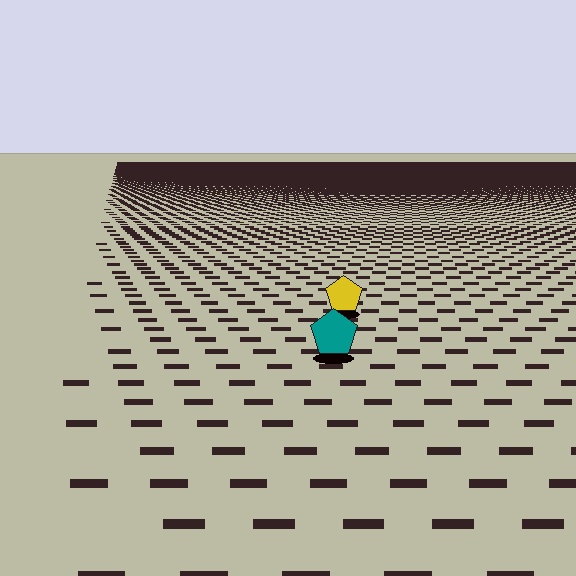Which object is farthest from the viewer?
The yellow pentagon is farthest from the viewer. It appears smaller and the ground texture around it is denser.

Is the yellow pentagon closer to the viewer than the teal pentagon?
No. The teal pentagon is closer — you can tell from the texture gradient: the ground texture is coarser near it.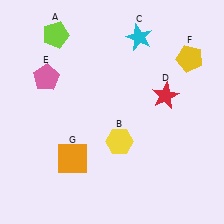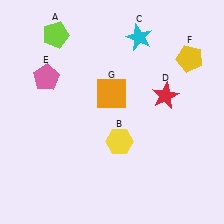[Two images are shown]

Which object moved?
The orange square (G) moved up.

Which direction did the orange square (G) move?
The orange square (G) moved up.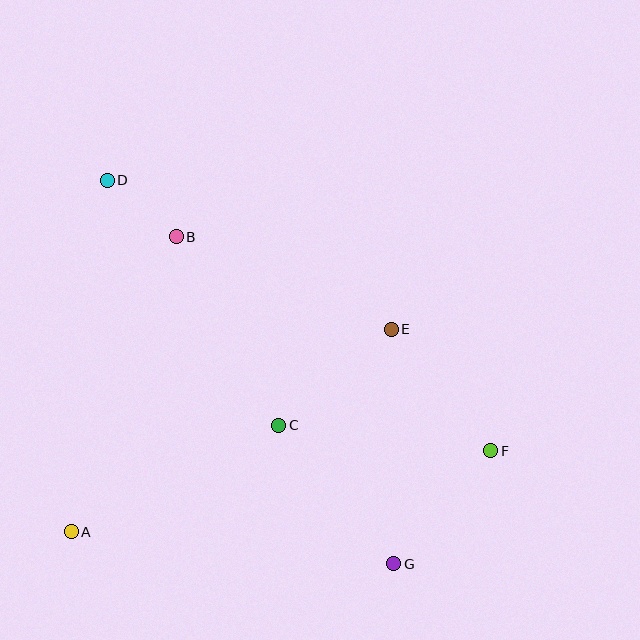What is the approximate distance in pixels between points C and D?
The distance between C and D is approximately 299 pixels.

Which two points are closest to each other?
Points B and D are closest to each other.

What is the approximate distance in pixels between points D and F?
The distance between D and F is approximately 469 pixels.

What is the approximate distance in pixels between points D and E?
The distance between D and E is approximately 320 pixels.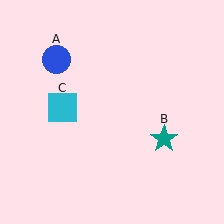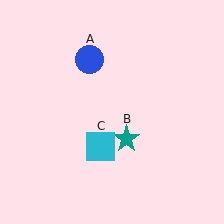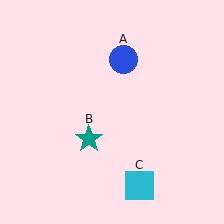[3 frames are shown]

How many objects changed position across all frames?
3 objects changed position: blue circle (object A), teal star (object B), cyan square (object C).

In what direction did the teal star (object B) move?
The teal star (object B) moved left.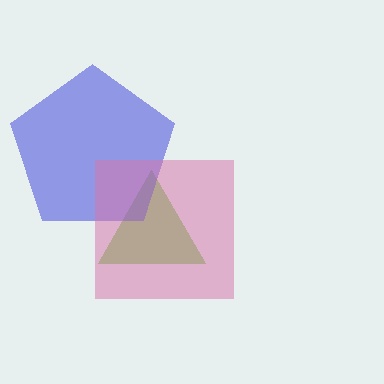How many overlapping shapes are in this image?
There are 3 overlapping shapes in the image.